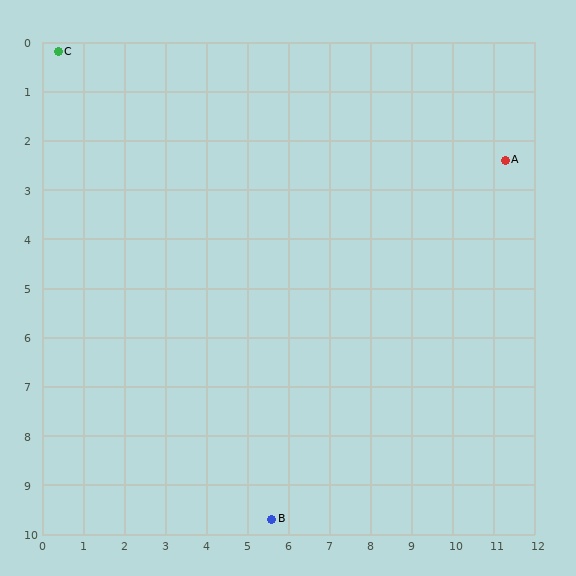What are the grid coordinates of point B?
Point B is at approximately (5.6, 9.7).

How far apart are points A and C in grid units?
Points A and C are about 11.1 grid units apart.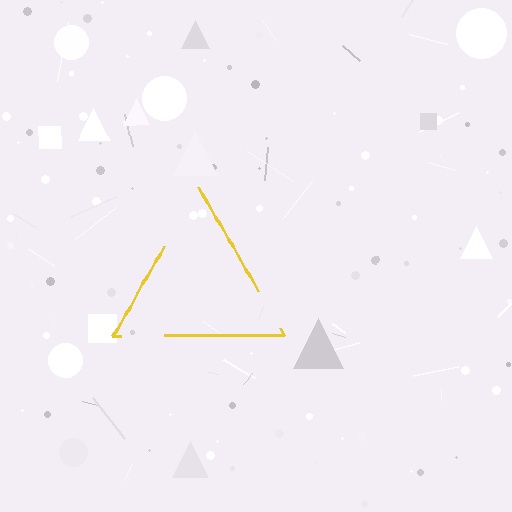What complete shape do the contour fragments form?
The contour fragments form a triangle.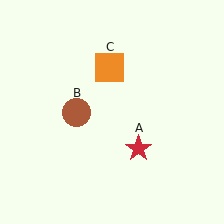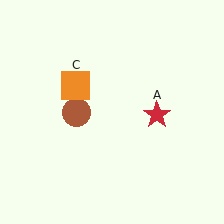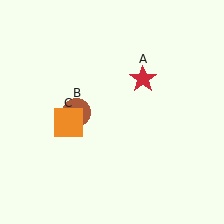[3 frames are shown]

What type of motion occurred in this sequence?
The red star (object A), orange square (object C) rotated counterclockwise around the center of the scene.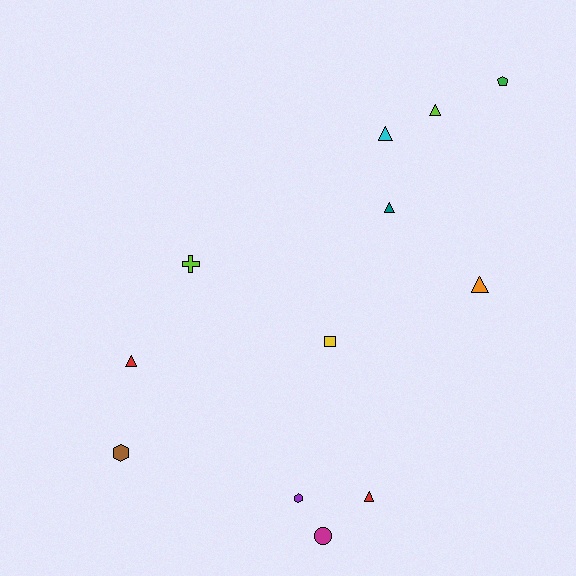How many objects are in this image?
There are 12 objects.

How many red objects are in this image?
There are 2 red objects.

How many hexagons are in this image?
There are 2 hexagons.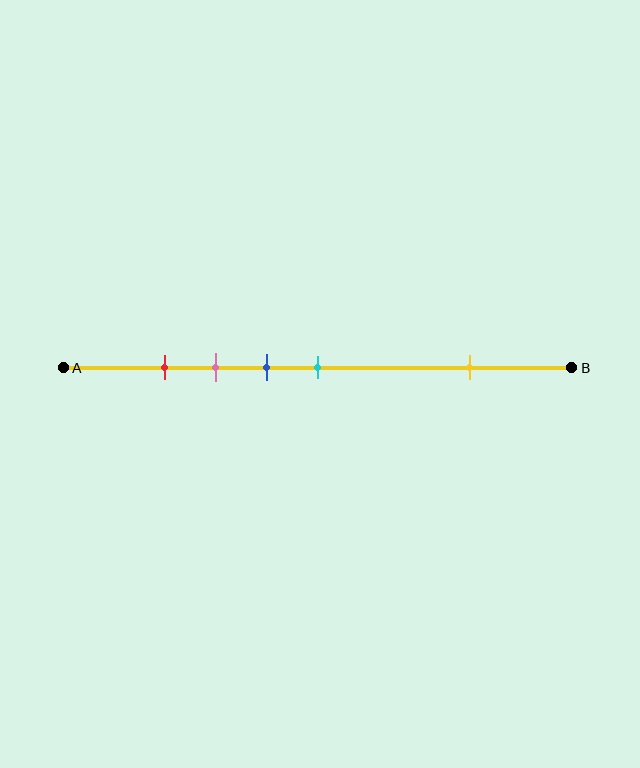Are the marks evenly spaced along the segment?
No, the marks are not evenly spaced.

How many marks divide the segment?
There are 5 marks dividing the segment.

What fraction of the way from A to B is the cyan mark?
The cyan mark is approximately 50% (0.5) of the way from A to B.